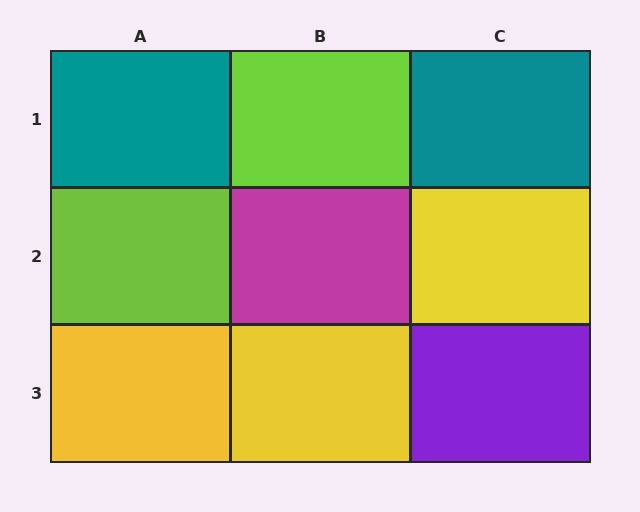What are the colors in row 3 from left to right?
Yellow, yellow, purple.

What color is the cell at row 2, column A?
Lime.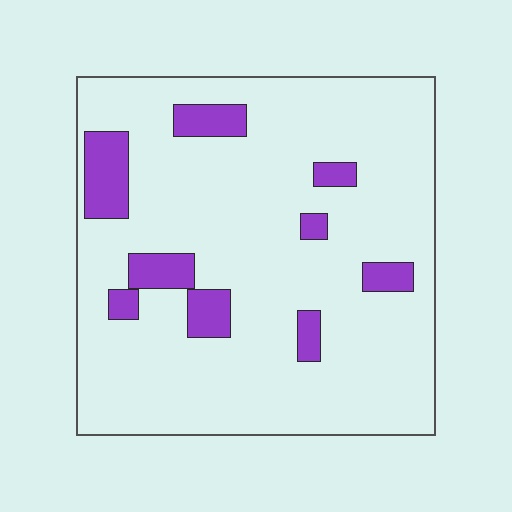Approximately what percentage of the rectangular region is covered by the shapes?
Approximately 15%.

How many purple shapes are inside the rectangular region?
9.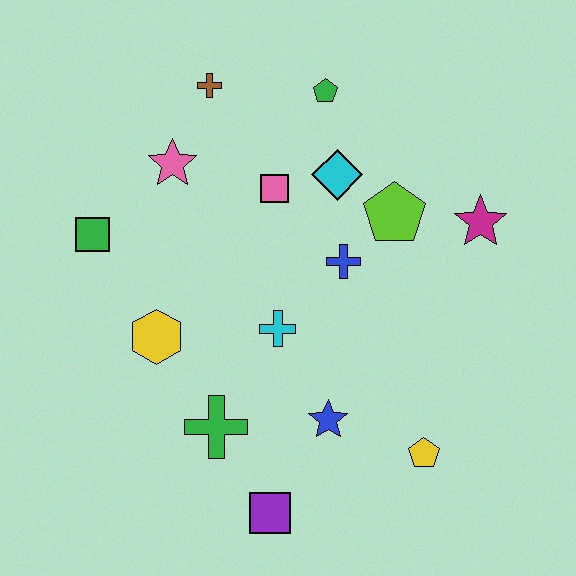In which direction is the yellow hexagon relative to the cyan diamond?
The yellow hexagon is to the left of the cyan diamond.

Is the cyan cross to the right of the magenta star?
No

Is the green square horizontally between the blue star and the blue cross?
No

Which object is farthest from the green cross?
The green pentagon is farthest from the green cross.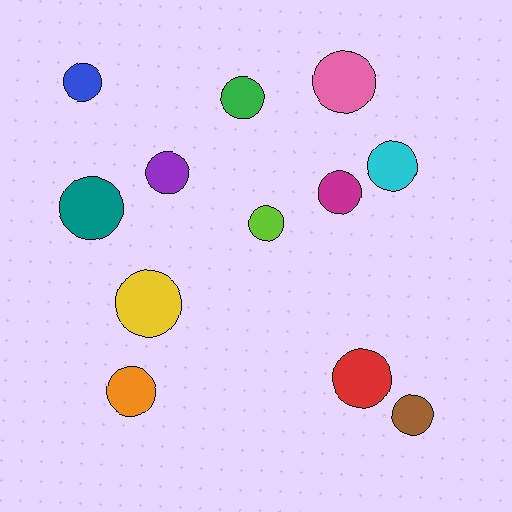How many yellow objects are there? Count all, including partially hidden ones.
There is 1 yellow object.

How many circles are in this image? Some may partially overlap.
There are 12 circles.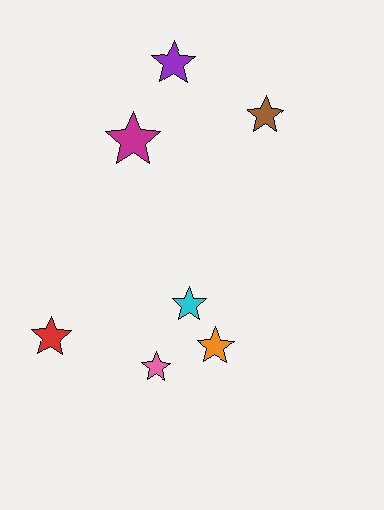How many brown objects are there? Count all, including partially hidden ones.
There is 1 brown object.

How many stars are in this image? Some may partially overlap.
There are 7 stars.